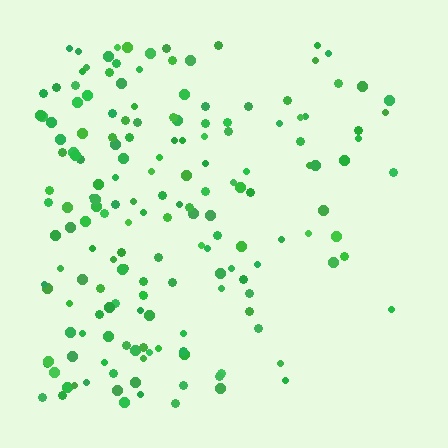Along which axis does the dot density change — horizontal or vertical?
Horizontal.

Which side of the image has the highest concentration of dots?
The left.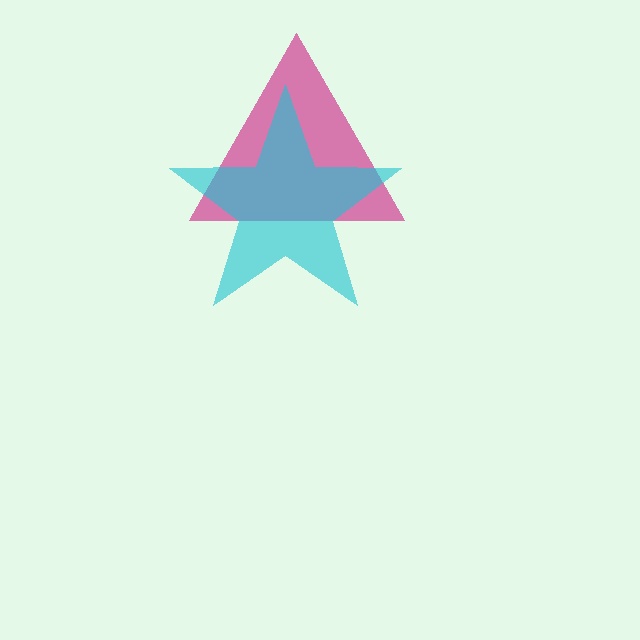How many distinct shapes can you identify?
There are 2 distinct shapes: a magenta triangle, a cyan star.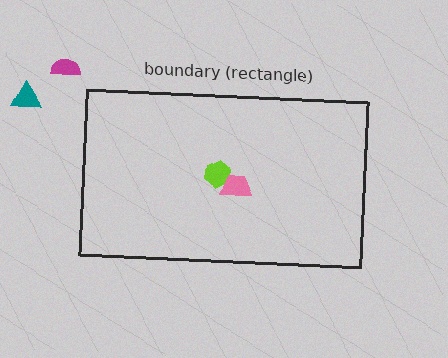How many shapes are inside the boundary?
2 inside, 2 outside.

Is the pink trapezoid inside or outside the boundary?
Inside.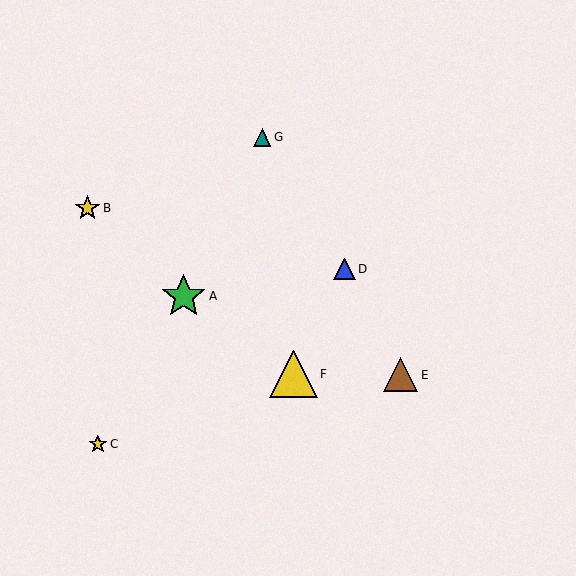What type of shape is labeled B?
Shape B is a yellow star.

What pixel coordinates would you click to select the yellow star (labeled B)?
Click at (87, 208) to select the yellow star B.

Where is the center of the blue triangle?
The center of the blue triangle is at (344, 269).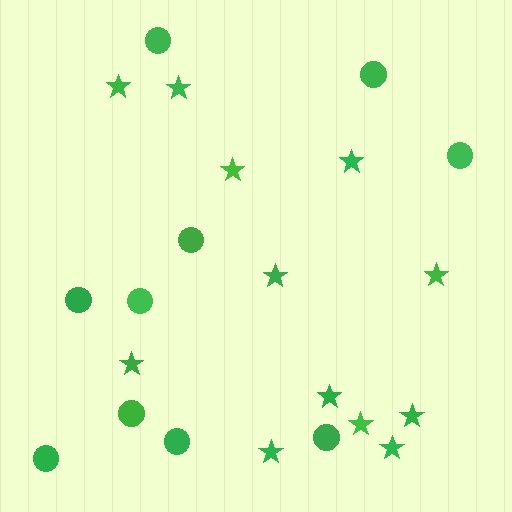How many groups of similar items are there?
There are 2 groups: one group of circles (10) and one group of stars (12).